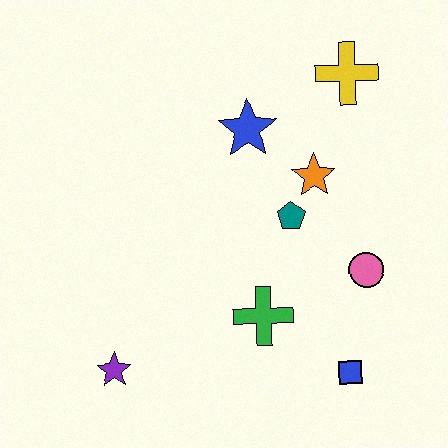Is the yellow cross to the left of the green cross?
No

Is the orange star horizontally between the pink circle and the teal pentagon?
Yes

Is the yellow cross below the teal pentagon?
No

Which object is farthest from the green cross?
The yellow cross is farthest from the green cross.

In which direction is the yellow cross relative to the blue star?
The yellow cross is to the right of the blue star.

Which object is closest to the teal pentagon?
The orange star is closest to the teal pentagon.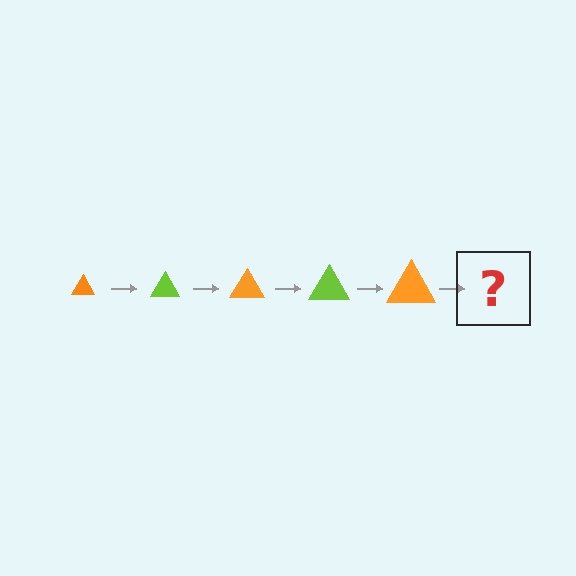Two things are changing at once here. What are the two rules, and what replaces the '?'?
The two rules are that the triangle grows larger each step and the color cycles through orange and lime. The '?' should be a lime triangle, larger than the previous one.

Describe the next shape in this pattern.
It should be a lime triangle, larger than the previous one.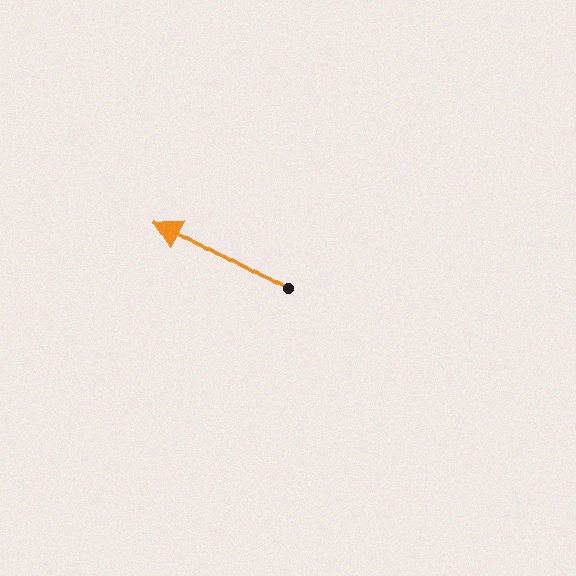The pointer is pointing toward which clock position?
Roughly 10 o'clock.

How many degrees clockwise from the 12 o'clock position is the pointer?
Approximately 298 degrees.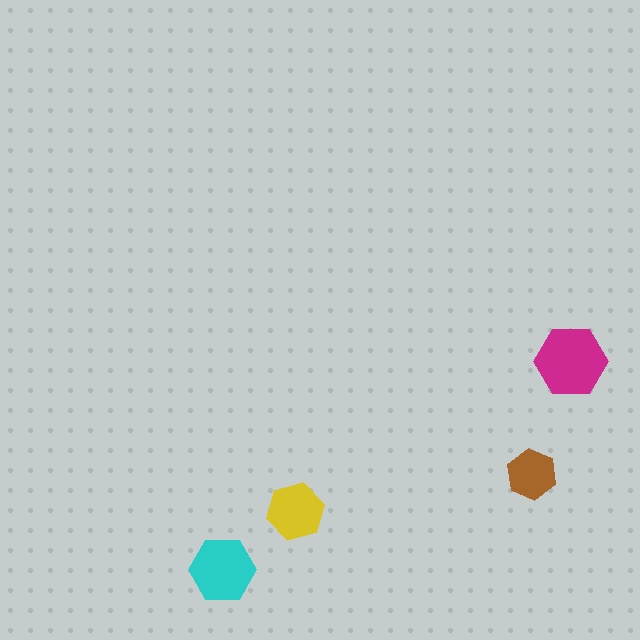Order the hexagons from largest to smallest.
the magenta one, the cyan one, the yellow one, the brown one.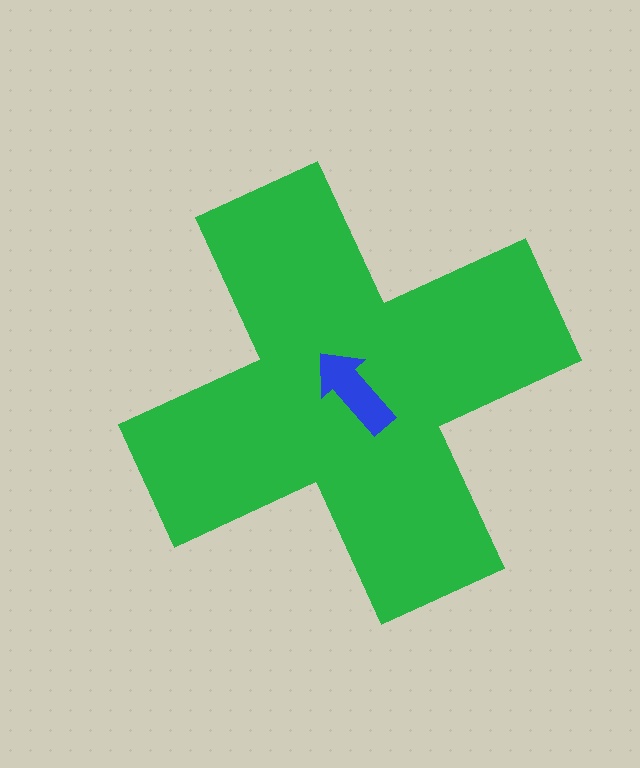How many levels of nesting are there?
2.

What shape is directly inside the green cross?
The blue arrow.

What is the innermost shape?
The blue arrow.